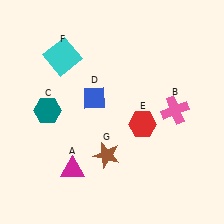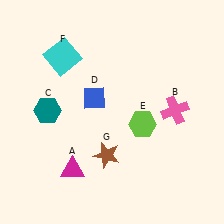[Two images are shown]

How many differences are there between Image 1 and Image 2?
There is 1 difference between the two images.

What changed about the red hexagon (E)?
In Image 1, E is red. In Image 2, it changed to lime.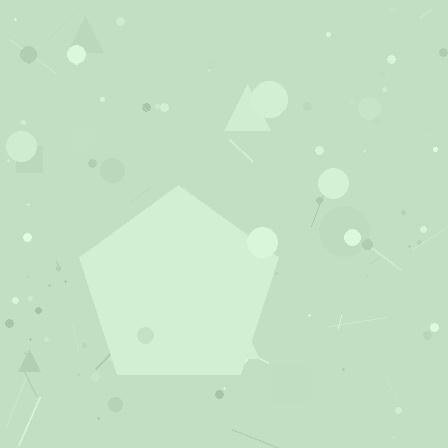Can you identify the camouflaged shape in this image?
The camouflaged shape is a pentagon.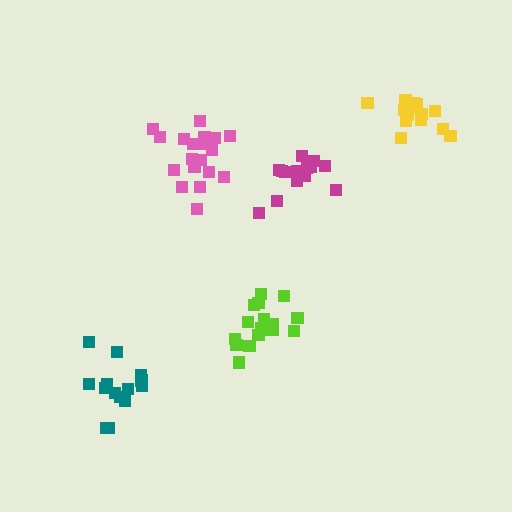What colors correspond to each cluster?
The clusters are colored: lime, magenta, pink, teal, yellow.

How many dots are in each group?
Group 1: 18 dots, Group 2: 14 dots, Group 3: 20 dots, Group 4: 14 dots, Group 5: 14 dots (80 total).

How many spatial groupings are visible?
There are 5 spatial groupings.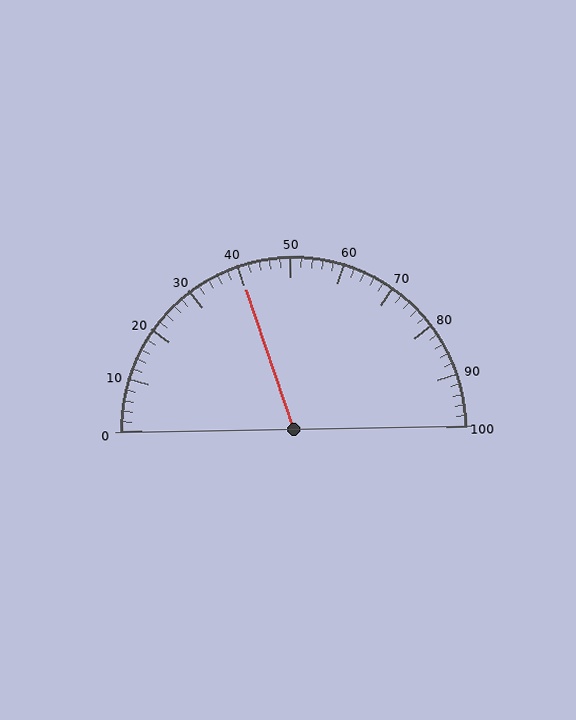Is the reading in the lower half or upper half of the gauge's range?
The reading is in the lower half of the range (0 to 100).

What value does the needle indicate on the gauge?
The needle indicates approximately 40.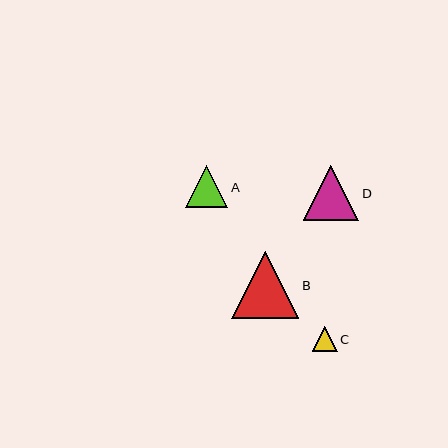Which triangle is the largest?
Triangle B is the largest with a size of approximately 67 pixels.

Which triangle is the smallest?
Triangle C is the smallest with a size of approximately 25 pixels.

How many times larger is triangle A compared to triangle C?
Triangle A is approximately 1.7 times the size of triangle C.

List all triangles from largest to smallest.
From largest to smallest: B, D, A, C.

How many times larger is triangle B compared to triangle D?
Triangle B is approximately 1.2 times the size of triangle D.